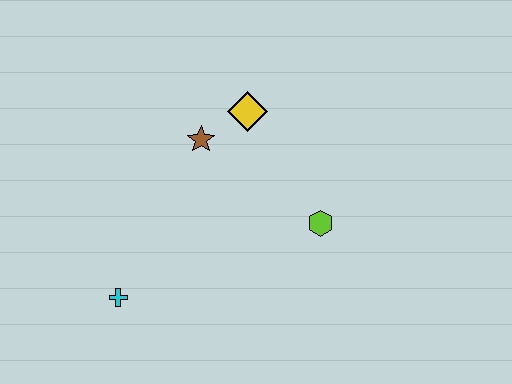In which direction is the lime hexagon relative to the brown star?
The lime hexagon is to the right of the brown star.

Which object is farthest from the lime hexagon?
The cyan cross is farthest from the lime hexagon.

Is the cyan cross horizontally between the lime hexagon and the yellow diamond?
No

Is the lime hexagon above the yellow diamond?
No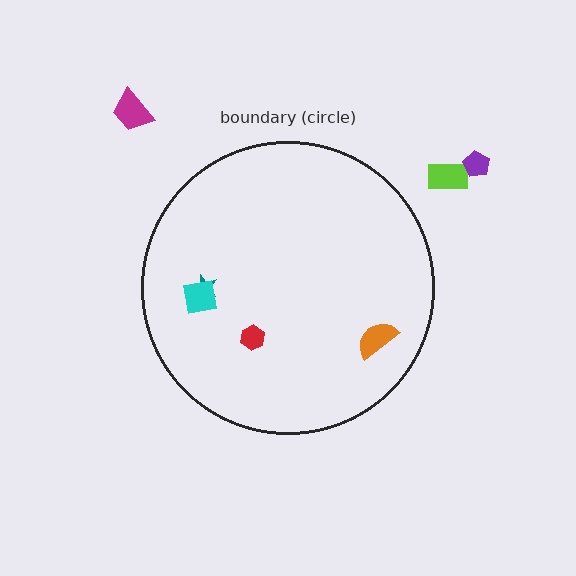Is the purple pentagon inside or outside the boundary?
Outside.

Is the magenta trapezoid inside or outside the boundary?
Outside.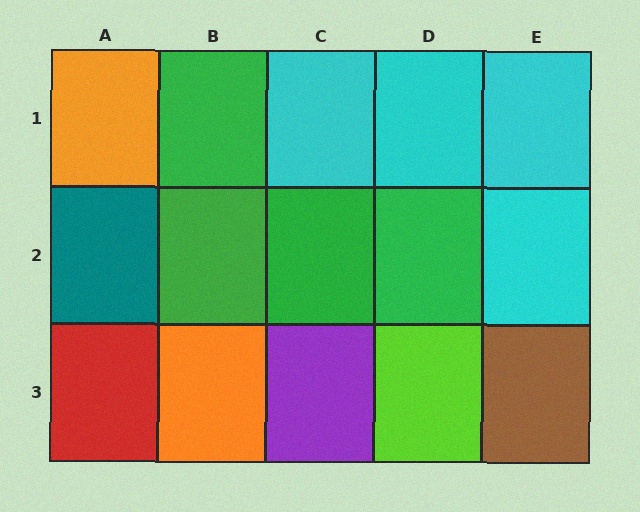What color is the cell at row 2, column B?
Green.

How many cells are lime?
1 cell is lime.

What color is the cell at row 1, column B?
Green.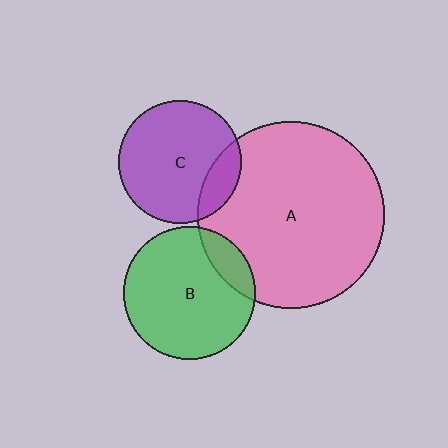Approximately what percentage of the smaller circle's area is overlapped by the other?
Approximately 15%.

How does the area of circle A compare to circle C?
Approximately 2.3 times.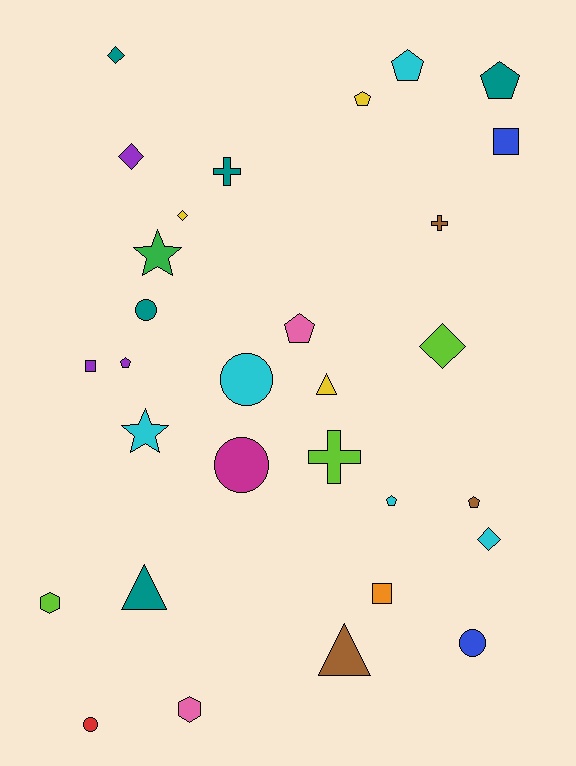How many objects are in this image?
There are 30 objects.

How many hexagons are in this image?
There are 2 hexagons.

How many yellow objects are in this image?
There are 3 yellow objects.